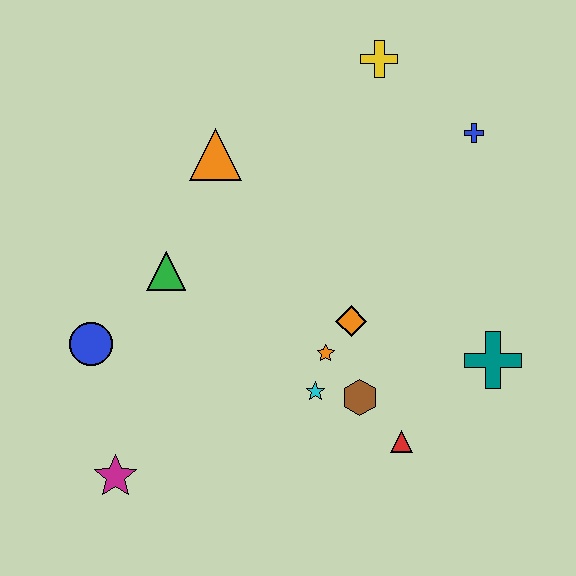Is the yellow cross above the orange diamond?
Yes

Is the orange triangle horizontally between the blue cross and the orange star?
No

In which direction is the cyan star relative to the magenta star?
The cyan star is to the right of the magenta star.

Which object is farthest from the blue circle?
The blue cross is farthest from the blue circle.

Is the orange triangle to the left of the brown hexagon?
Yes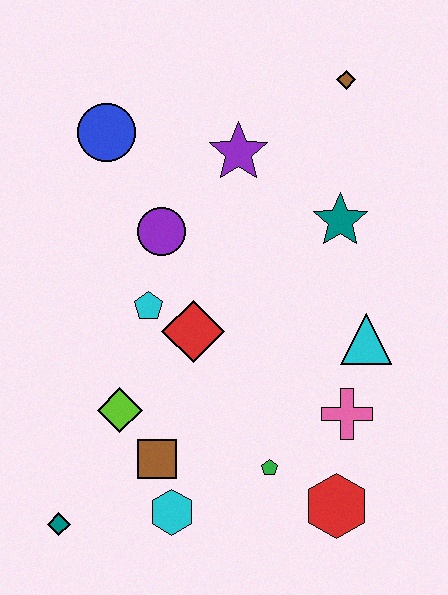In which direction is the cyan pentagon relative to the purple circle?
The cyan pentagon is below the purple circle.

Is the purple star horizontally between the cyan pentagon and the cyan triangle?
Yes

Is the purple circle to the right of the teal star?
No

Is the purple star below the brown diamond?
Yes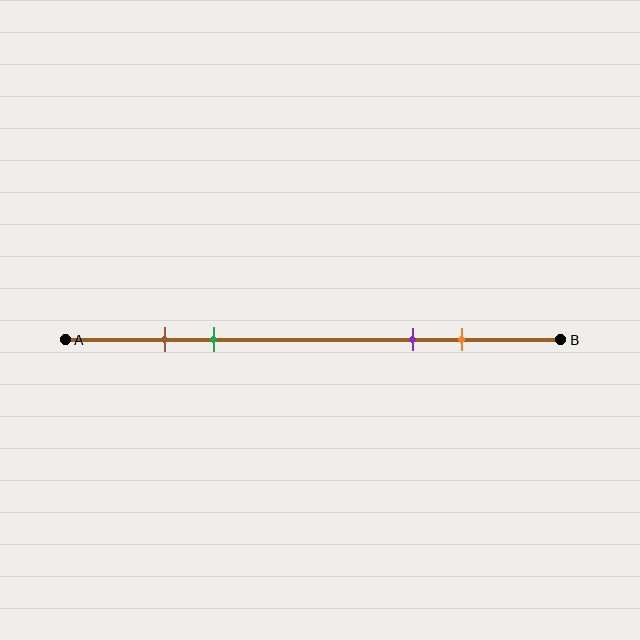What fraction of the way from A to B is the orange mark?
The orange mark is approximately 80% (0.8) of the way from A to B.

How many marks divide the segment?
There are 4 marks dividing the segment.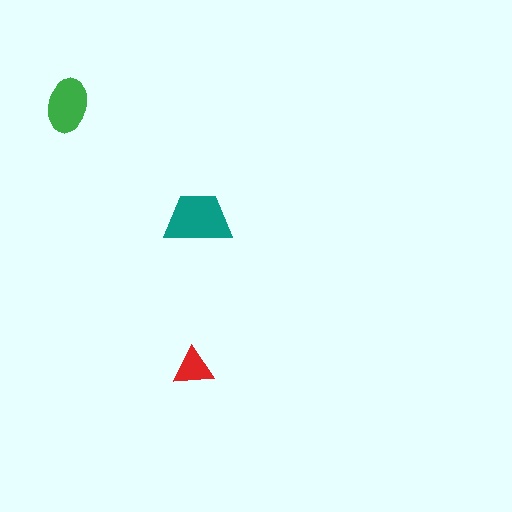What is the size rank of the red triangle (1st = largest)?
3rd.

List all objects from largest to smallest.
The teal trapezoid, the green ellipse, the red triangle.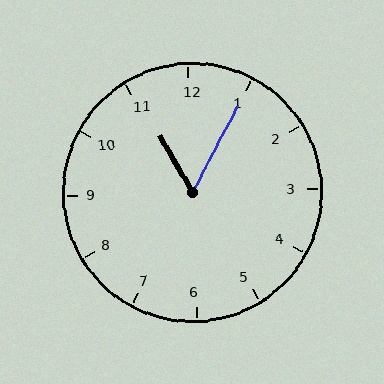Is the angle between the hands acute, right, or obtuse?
It is acute.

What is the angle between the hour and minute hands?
Approximately 58 degrees.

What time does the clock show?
11:05.